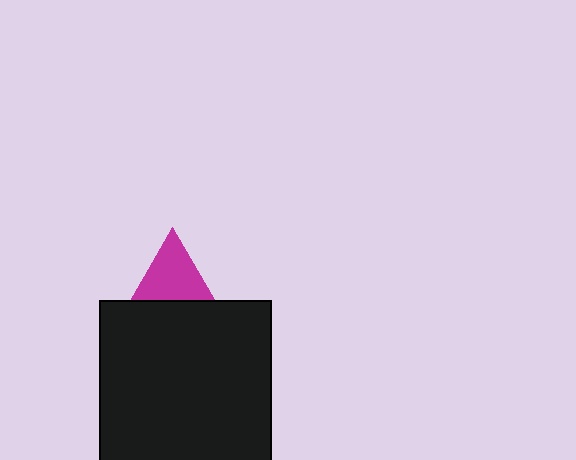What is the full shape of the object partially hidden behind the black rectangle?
The partially hidden object is a magenta triangle.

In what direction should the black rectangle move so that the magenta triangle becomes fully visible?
The black rectangle should move down. That is the shortest direction to clear the overlap and leave the magenta triangle fully visible.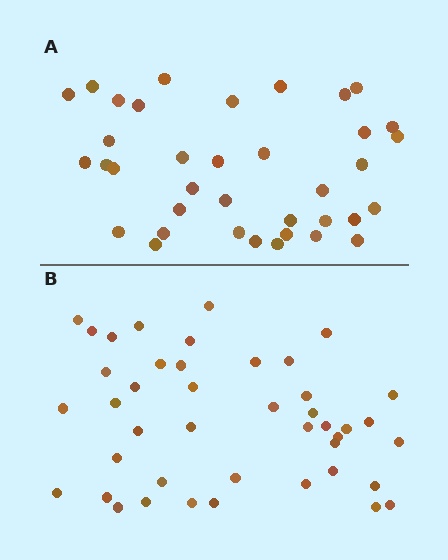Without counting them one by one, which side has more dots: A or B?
Region B (the bottom region) has more dots.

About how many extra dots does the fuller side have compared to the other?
Region B has about 6 more dots than region A.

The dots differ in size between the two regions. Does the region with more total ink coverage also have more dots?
No. Region A has more total ink coverage because its dots are larger, but region B actually contains more individual dots. Total area can be misleading — the number of items is what matters here.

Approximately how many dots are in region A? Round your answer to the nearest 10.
About 40 dots. (The exact count is 37, which rounds to 40.)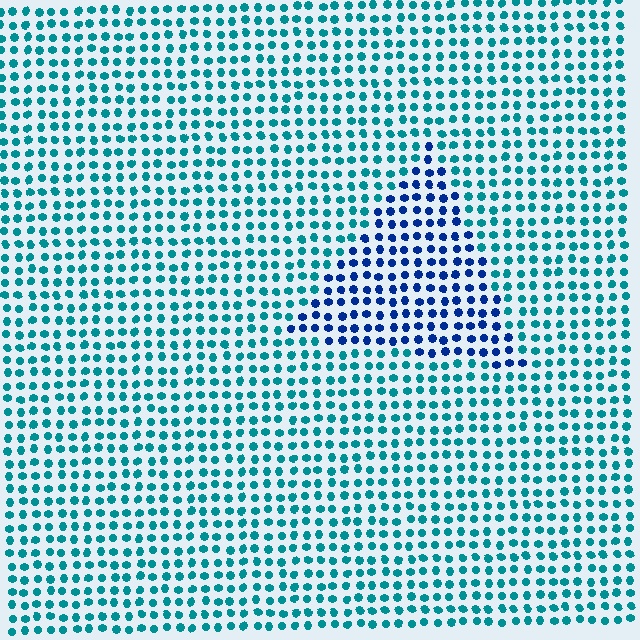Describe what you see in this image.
The image is filled with small teal elements in a uniform arrangement. A triangle-shaped region is visible where the elements are tinted to a slightly different hue, forming a subtle color boundary.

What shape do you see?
I see a triangle.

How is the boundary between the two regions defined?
The boundary is defined purely by a slight shift in hue (about 41 degrees). Spacing, size, and orientation are identical on both sides.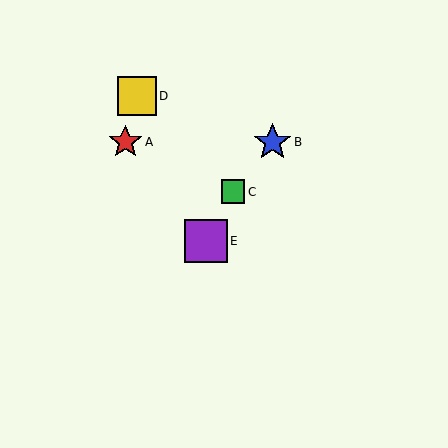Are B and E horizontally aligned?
No, B is at y≈142 and E is at y≈241.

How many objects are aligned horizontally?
2 objects (A, B) are aligned horizontally.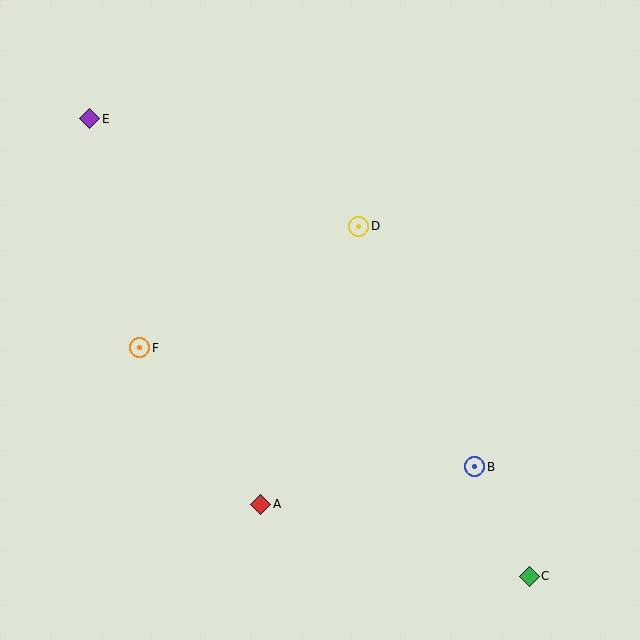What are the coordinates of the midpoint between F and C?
The midpoint between F and C is at (335, 462).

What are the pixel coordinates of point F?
Point F is at (140, 348).